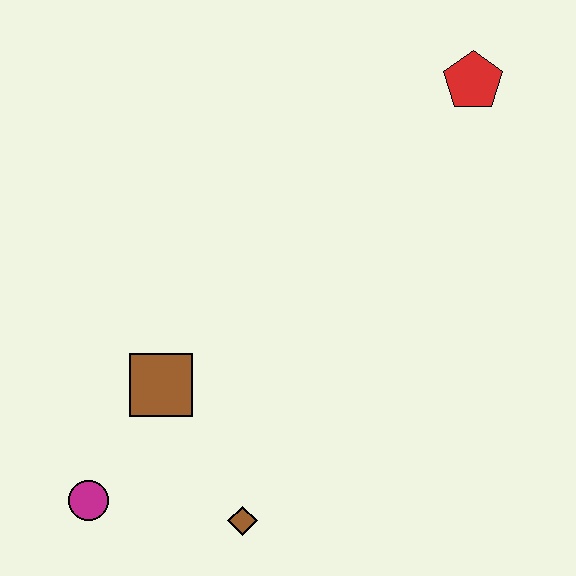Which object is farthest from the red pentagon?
The magenta circle is farthest from the red pentagon.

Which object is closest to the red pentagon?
The brown square is closest to the red pentagon.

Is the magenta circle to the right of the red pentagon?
No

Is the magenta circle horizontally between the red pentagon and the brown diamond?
No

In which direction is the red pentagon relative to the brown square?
The red pentagon is to the right of the brown square.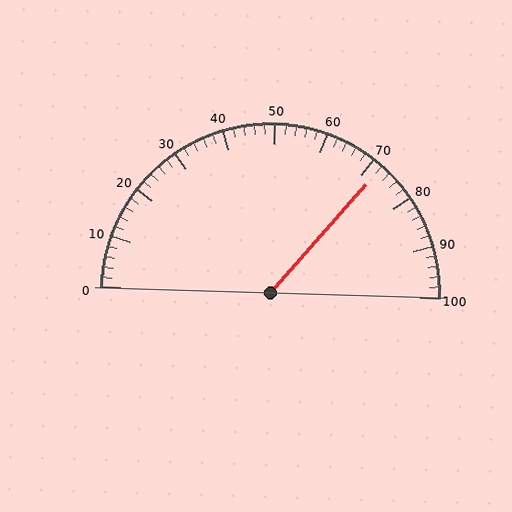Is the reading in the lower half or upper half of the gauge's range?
The reading is in the upper half of the range (0 to 100).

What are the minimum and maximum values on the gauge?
The gauge ranges from 0 to 100.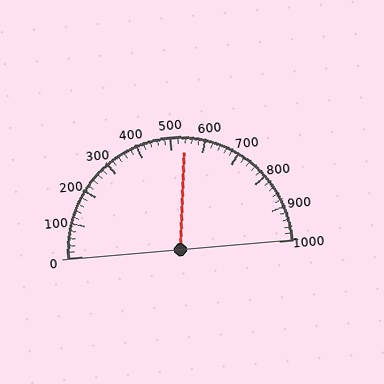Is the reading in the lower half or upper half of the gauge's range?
The reading is in the upper half of the range (0 to 1000).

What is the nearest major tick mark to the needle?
The nearest major tick mark is 500.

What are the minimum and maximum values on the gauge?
The gauge ranges from 0 to 1000.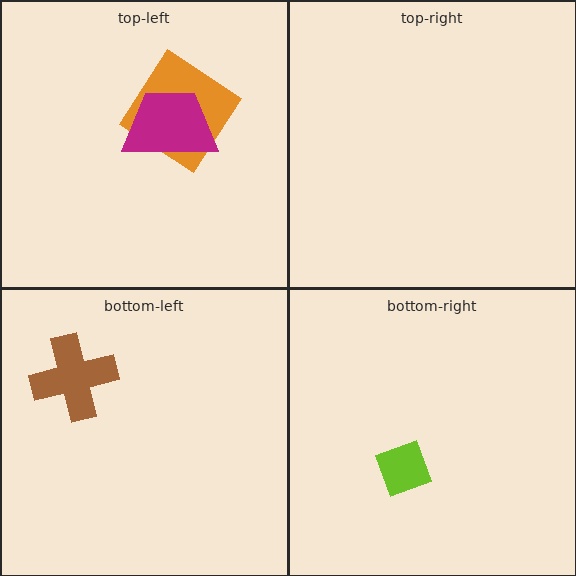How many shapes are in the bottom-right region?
1.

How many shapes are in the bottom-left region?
1.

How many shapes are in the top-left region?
2.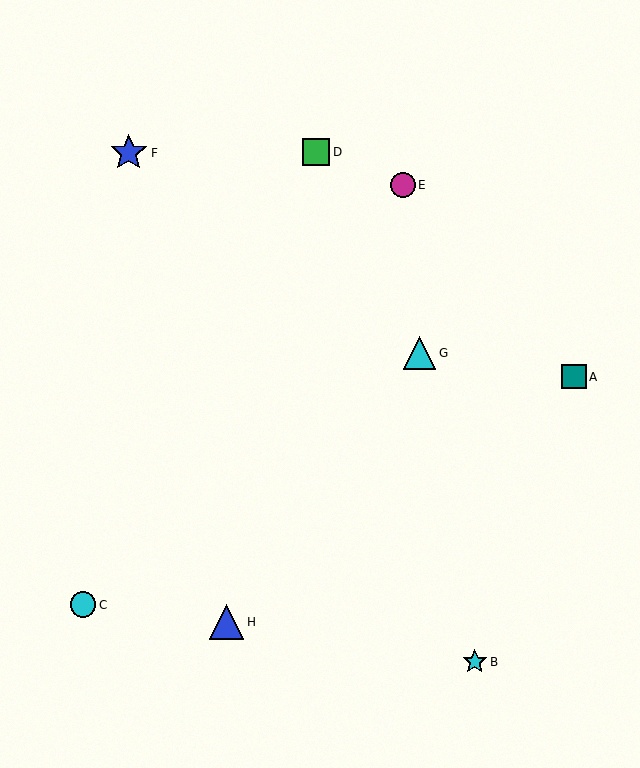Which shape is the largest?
The blue star (labeled F) is the largest.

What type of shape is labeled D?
Shape D is a green square.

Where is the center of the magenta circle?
The center of the magenta circle is at (403, 185).